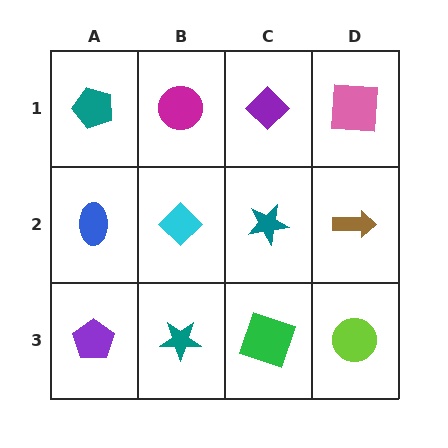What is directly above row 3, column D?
A brown arrow.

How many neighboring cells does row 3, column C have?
3.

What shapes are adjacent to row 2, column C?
A purple diamond (row 1, column C), a green square (row 3, column C), a cyan diamond (row 2, column B), a brown arrow (row 2, column D).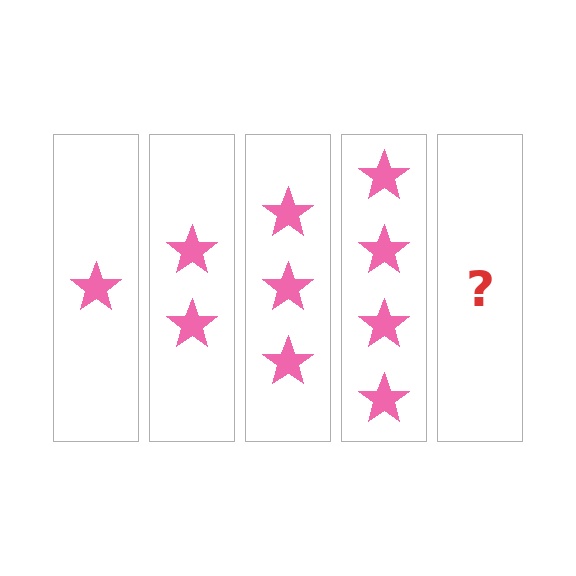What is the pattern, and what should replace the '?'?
The pattern is that each step adds one more star. The '?' should be 5 stars.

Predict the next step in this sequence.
The next step is 5 stars.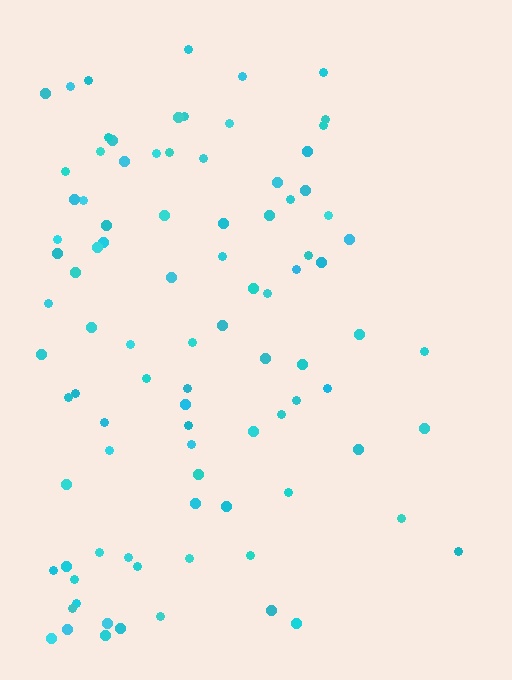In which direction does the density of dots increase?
From right to left, with the left side densest.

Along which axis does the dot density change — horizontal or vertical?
Horizontal.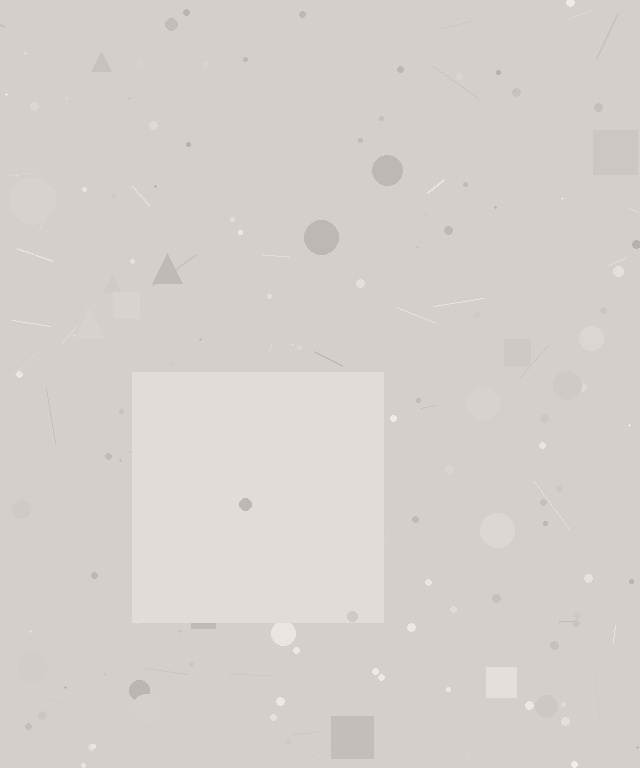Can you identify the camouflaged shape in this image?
The camouflaged shape is a square.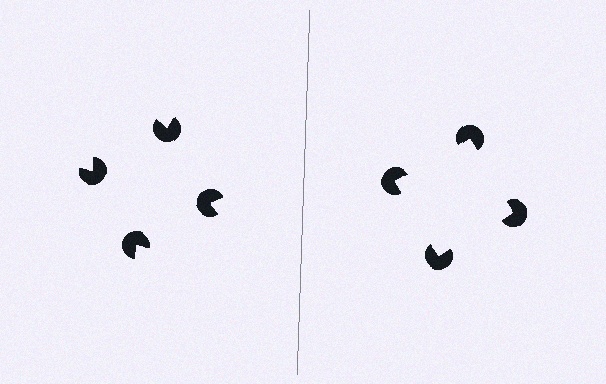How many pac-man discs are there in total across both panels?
8 — 4 on each side.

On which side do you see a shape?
An illusory square appears on the right side. On the left side the wedge cuts are rotated, so no coherent shape forms.